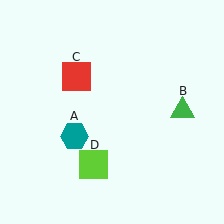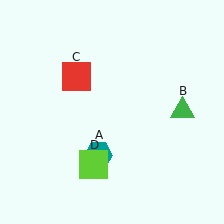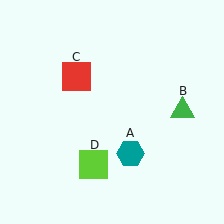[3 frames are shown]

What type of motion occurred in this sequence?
The teal hexagon (object A) rotated counterclockwise around the center of the scene.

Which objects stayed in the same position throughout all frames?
Green triangle (object B) and red square (object C) and lime square (object D) remained stationary.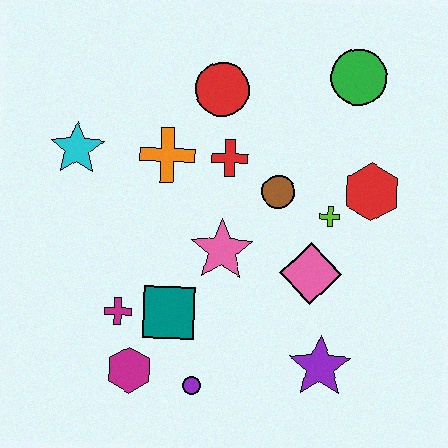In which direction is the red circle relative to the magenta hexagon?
The red circle is above the magenta hexagon.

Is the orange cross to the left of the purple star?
Yes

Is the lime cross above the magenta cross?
Yes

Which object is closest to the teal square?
The magenta cross is closest to the teal square.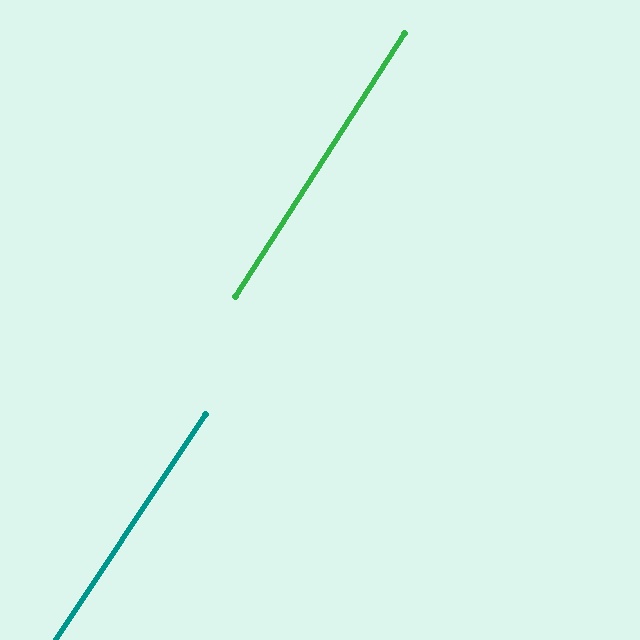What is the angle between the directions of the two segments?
Approximately 1 degree.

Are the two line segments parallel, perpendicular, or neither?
Parallel — their directions differ by only 1.0°.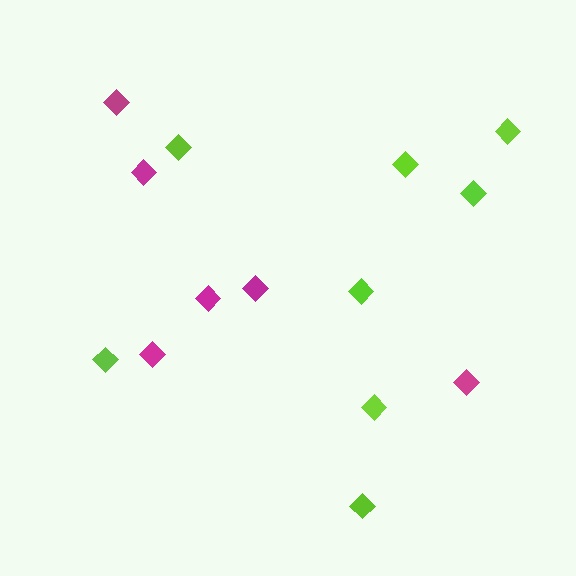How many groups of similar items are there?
There are 2 groups: one group of magenta diamonds (6) and one group of lime diamonds (8).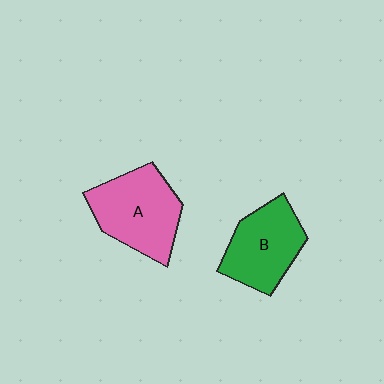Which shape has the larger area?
Shape A (pink).